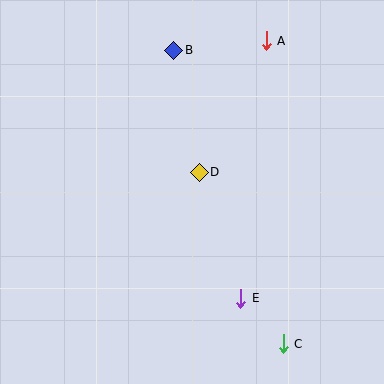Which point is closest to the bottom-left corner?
Point E is closest to the bottom-left corner.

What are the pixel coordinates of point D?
Point D is at (199, 172).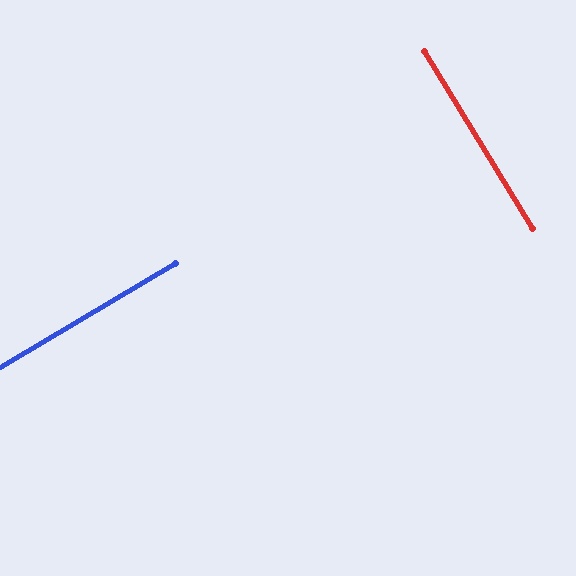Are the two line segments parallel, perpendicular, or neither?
Perpendicular — they meet at approximately 89°.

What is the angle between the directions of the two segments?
Approximately 89 degrees.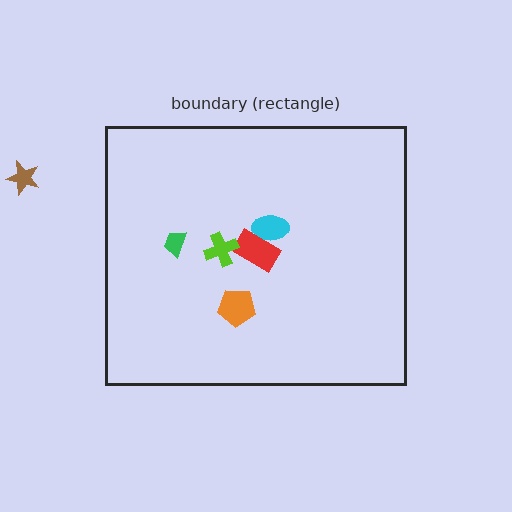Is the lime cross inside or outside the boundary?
Inside.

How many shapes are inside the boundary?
5 inside, 1 outside.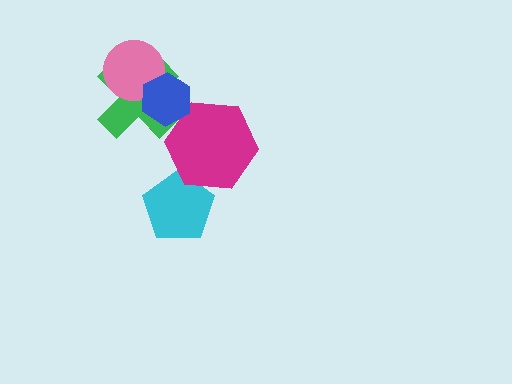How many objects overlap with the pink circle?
2 objects overlap with the pink circle.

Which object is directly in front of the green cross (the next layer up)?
The pink circle is directly in front of the green cross.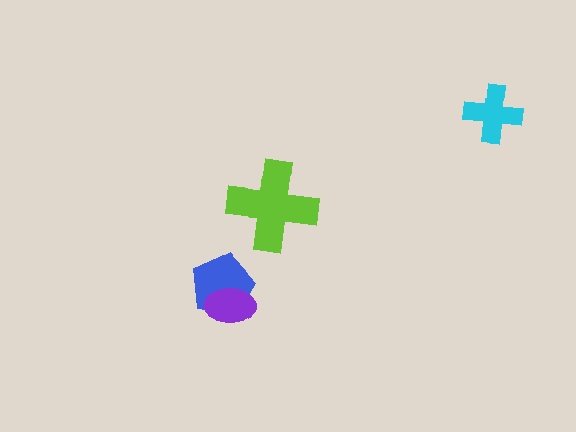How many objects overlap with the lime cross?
0 objects overlap with the lime cross.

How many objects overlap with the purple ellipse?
1 object overlaps with the purple ellipse.